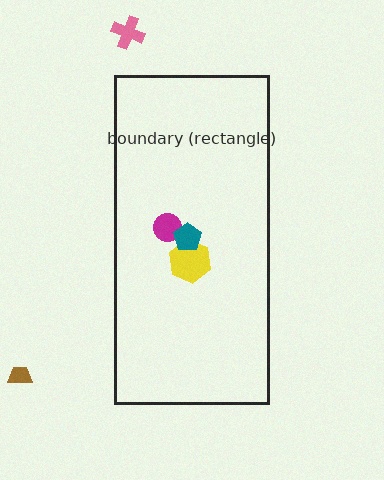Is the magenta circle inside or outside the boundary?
Inside.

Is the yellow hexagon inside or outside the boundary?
Inside.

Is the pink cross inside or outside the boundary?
Outside.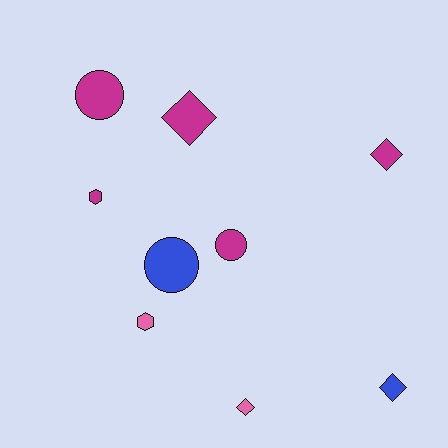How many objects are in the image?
There are 9 objects.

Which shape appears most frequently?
Diamond, with 4 objects.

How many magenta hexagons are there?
There is 1 magenta hexagon.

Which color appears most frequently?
Magenta, with 5 objects.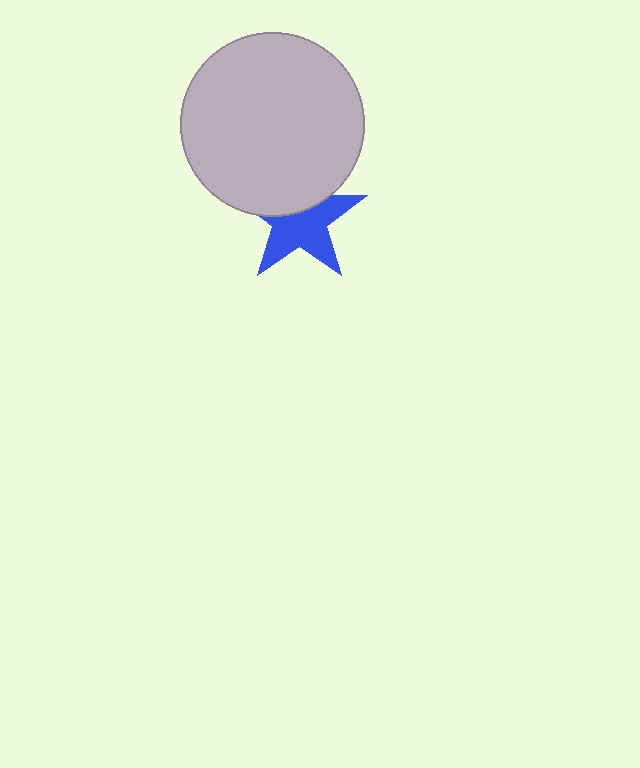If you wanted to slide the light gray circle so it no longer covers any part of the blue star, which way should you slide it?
Slide it up — that is the most direct way to separate the two shapes.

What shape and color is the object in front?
The object in front is a light gray circle.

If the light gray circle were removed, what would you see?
You would see the complete blue star.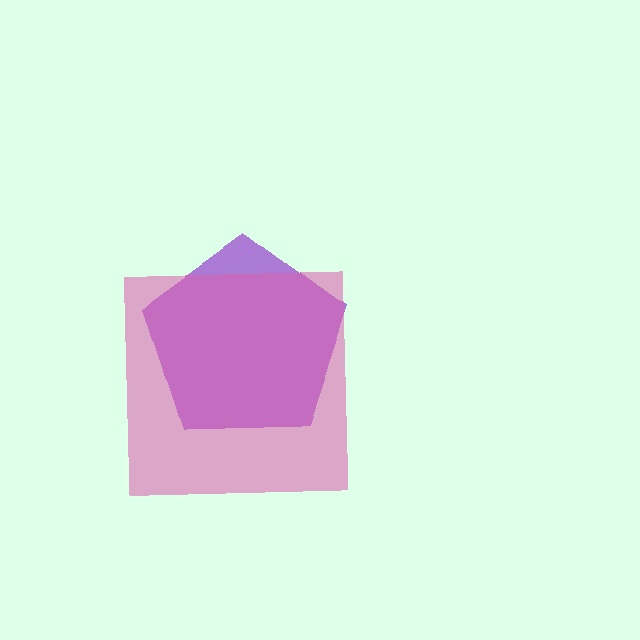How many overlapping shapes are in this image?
There are 2 overlapping shapes in the image.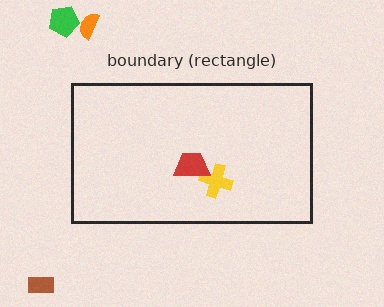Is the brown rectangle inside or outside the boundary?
Outside.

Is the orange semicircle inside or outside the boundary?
Outside.